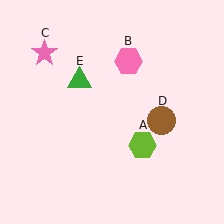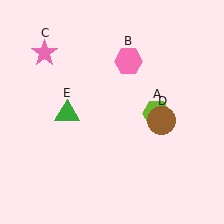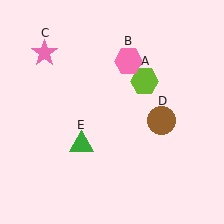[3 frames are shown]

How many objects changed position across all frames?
2 objects changed position: lime hexagon (object A), green triangle (object E).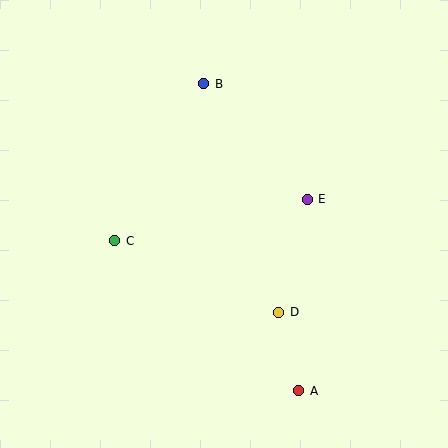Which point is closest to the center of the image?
Point E at (307, 199) is closest to the center.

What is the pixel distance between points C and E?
The distance between C and E is 197 pixels.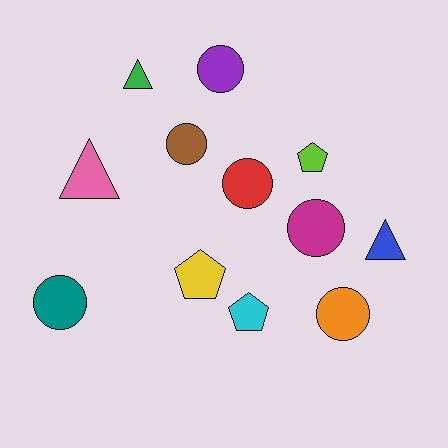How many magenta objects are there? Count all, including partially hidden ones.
There is 1 magenta object.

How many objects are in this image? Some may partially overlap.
There are 12 objects.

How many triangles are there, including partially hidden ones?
There are 3 triangles.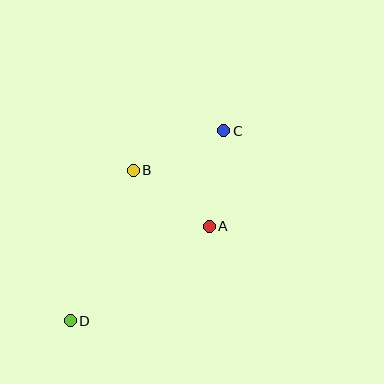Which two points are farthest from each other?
Points C and D are farthest from each other.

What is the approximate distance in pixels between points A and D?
The distance between A and D is approximately 168 pixels.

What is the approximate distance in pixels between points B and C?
The distance between B and C is approximately 99 pixels.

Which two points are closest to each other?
Points A and B are closest to each other.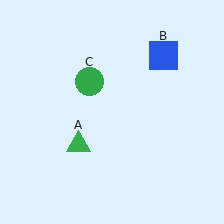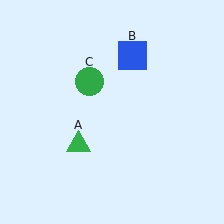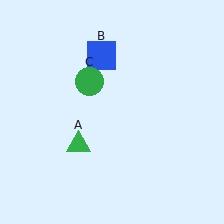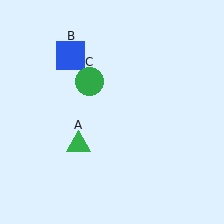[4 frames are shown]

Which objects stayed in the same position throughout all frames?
Green triangle (object A) and green circle (object C) remained stationary.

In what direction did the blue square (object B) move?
The blue square (object B) moved left.